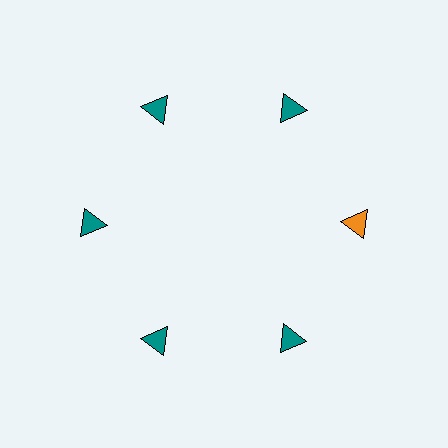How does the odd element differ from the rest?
It has a different color: orange instead of teal.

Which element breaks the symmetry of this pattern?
The orange triangle at roughly the 3 o'clock position breaks the symmetry. All other shapes are teal triangles.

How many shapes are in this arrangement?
There are 6 shapes arranged in a ring pattern.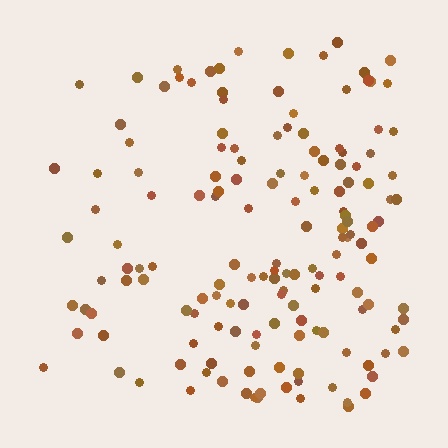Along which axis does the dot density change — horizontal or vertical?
Horizontal.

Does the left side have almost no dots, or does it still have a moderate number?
Still a moderate number, just noticeably fewer than the right.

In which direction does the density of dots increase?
From left to right, with the right side densest.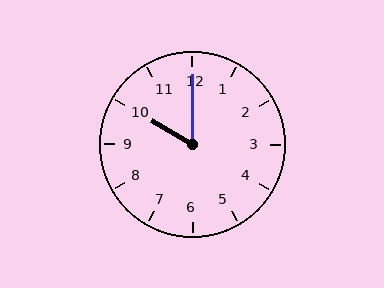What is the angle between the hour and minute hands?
Approximately 60 degrees.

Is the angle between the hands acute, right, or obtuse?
It is acute.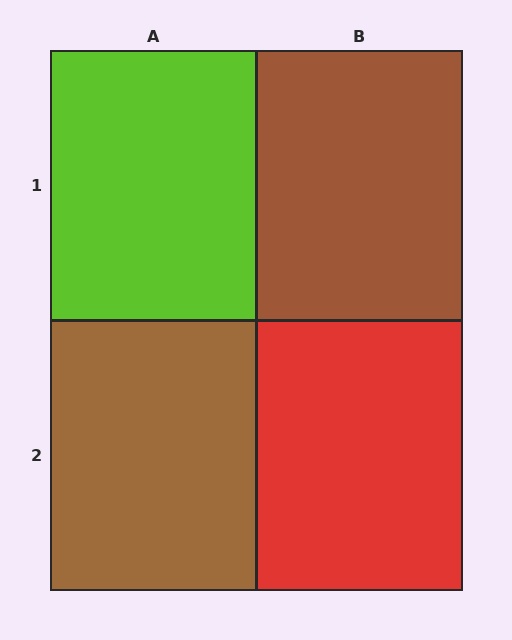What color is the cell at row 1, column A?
Lime.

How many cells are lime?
1 cell is lime.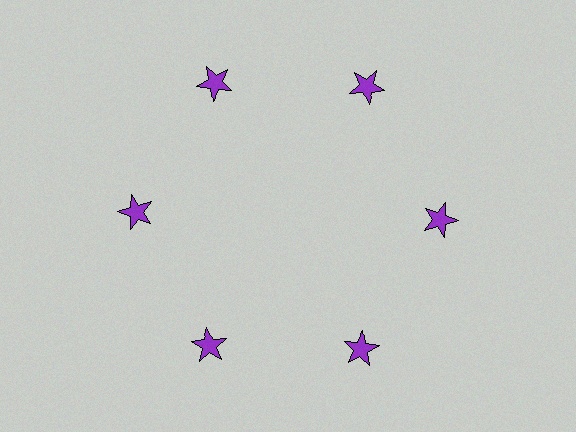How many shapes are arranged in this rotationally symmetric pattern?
There are 6 shapes, arranged in 6 groups of 1.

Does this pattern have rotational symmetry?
Yes, this pattern has 6-fold rotational symmetry. It looks the same after rotating 60 degrees around the center.